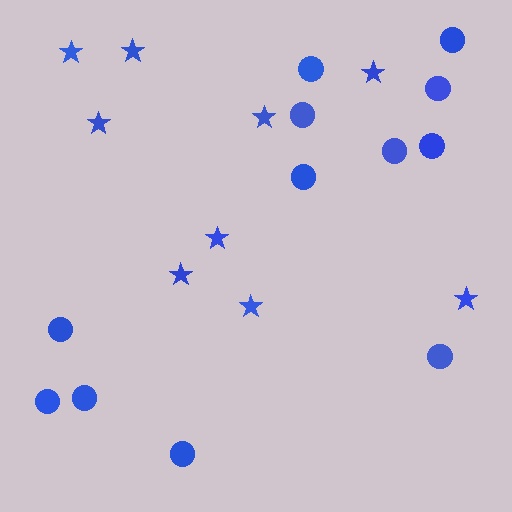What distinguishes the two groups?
There are 2 groups: one group of circles (12) and one group of stars (9).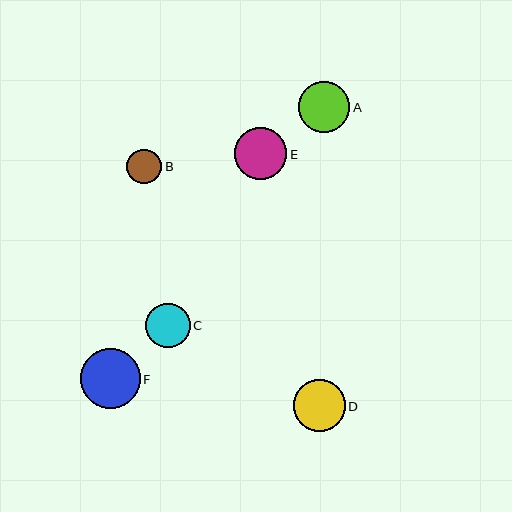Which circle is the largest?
Circle F is the largest with a size of approximately 59 pixels.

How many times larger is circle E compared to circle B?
Circle E is approximately 1.5 times the size of circle B.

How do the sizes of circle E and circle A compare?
Circle E and circle A are approximately the same size.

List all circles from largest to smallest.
From largest to smallest: F, E, D, A, C, B.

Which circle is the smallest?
Circle B is the smallest with a size of approximately 35 pixels.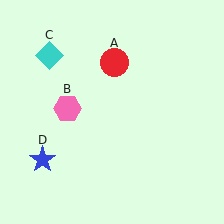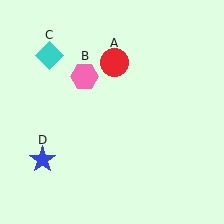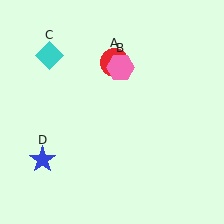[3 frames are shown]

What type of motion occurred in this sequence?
The pink hexagon (object B) rotated clockwise around the center of the scene.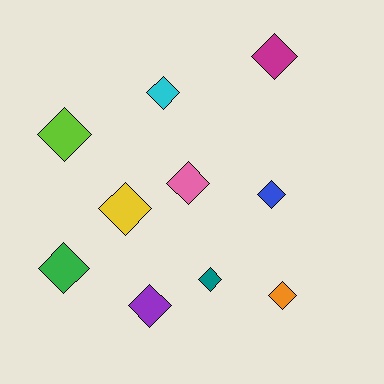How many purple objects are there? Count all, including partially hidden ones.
There is 1 purple object.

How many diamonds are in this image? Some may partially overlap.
There are 10 diamonds.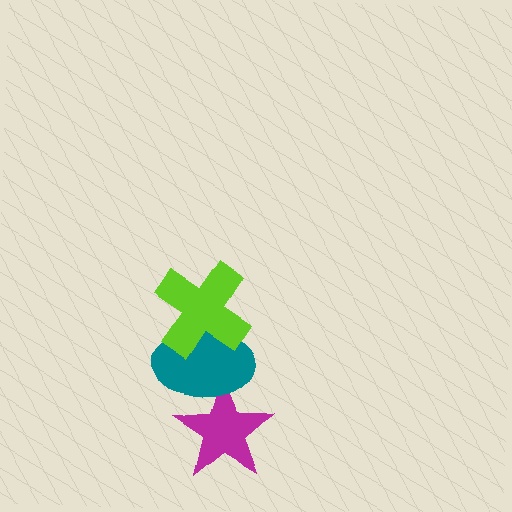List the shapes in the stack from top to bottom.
From top to bottom: the lime cross, the teal ellipse, the magenta star.